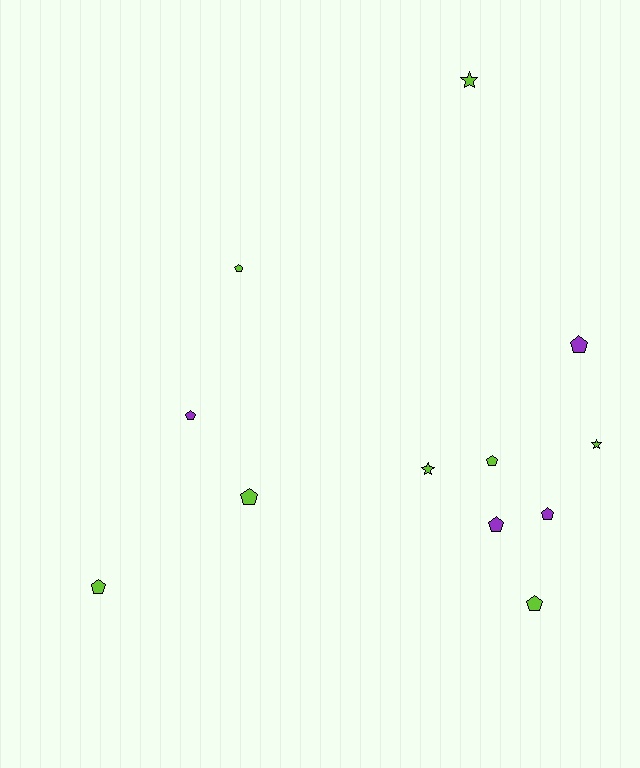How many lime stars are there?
There are 3 lime stars.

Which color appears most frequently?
Lime, with 8 objects.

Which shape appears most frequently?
Pentagon, with 9 objects.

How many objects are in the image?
There are 12 objects.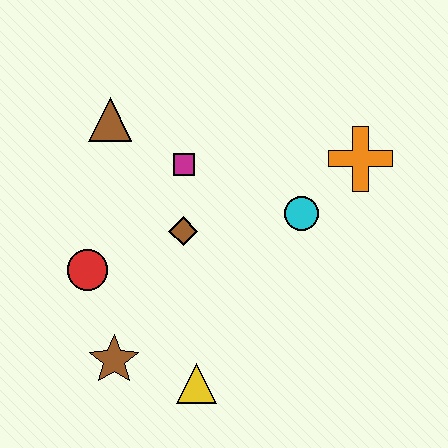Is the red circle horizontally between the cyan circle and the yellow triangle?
No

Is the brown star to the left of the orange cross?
Yes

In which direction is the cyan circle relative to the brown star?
The cyan circle is to the right of the brown star.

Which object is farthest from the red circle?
The orange cross is farthest from the red circle.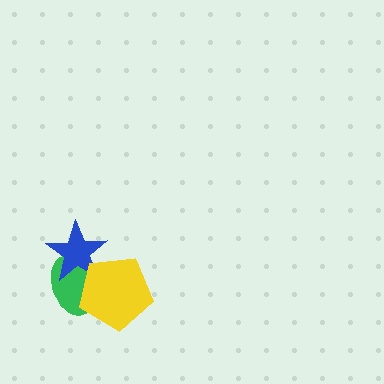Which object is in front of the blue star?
The yellow pentagon is in front of the blue star.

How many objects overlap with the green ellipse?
2 objects overlap with the green ellipse.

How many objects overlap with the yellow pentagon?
2 objects overlap with the yellow pentagon.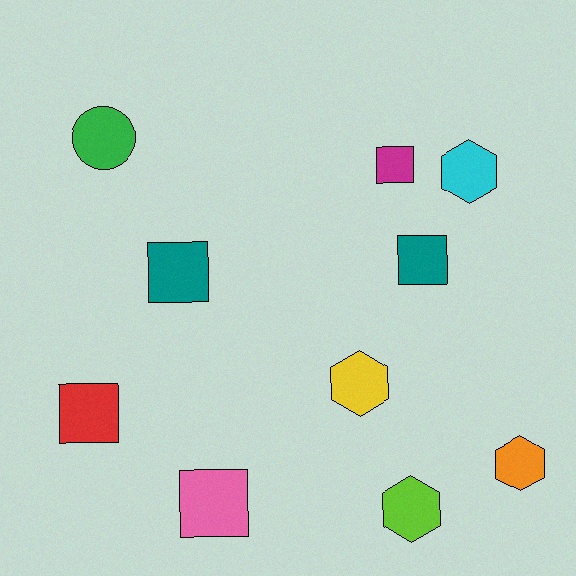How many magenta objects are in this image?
There is 1 magenta object.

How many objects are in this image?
There are 10 objects.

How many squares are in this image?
There are 5 squares.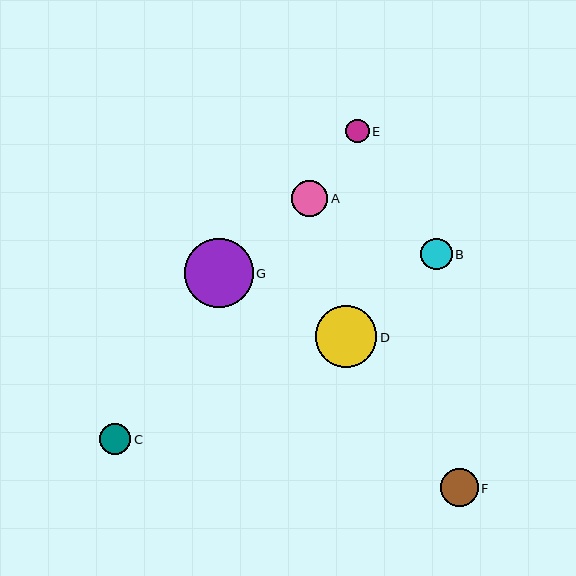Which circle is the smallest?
Circle E is the smallest with a size of approximately 23 pixels.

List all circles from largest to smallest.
From largest to smallest: G, D, F, A, B, C, E.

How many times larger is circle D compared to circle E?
Circle D is approximately 2.6 times the size of circle E.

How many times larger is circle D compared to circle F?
Circle D is approximately 1.6 times the size of circle F.